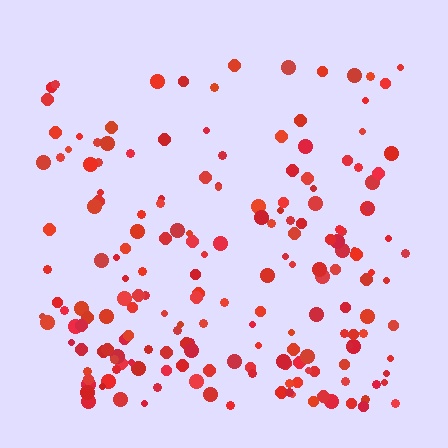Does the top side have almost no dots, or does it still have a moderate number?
Still a moderate number, just noticeably fewer than the bottom.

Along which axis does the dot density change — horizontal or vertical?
Vertical.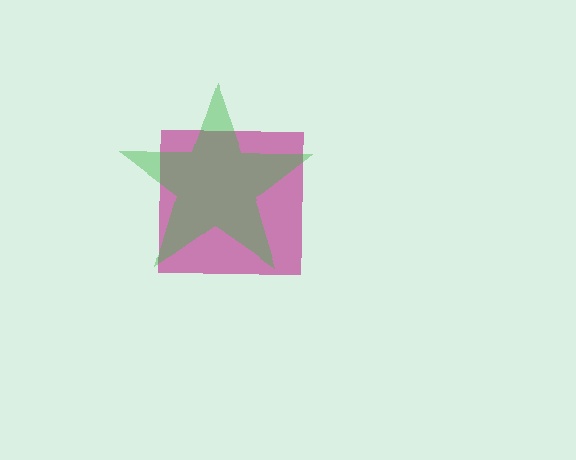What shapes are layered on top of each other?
The layered shapes are: a magenta square, a green star.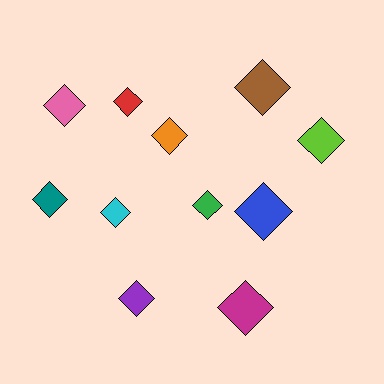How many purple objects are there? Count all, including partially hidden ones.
There is 1 purple object.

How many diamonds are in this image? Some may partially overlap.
There are 11 diamonds.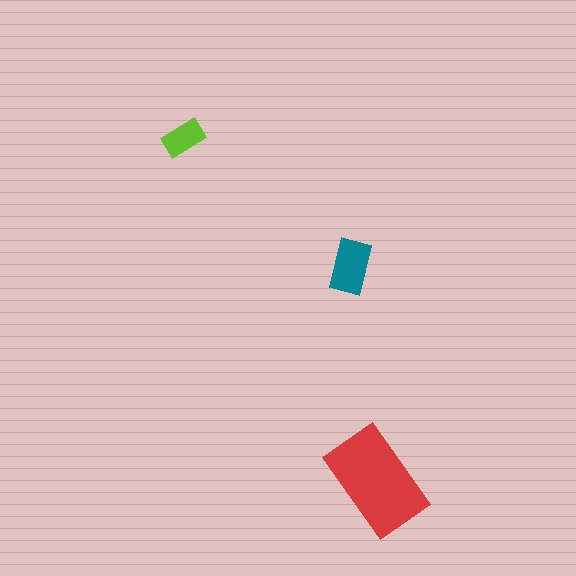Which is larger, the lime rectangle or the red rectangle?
The red one.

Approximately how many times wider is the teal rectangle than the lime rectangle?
About 1.5 times wider.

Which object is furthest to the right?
The red rectangle is rightmost.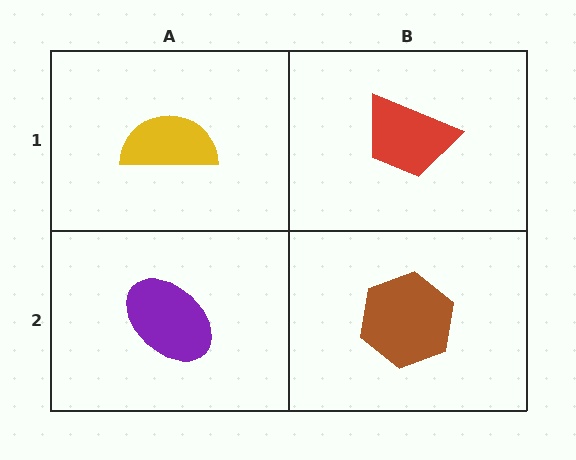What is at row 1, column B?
A red trapezoid.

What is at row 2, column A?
A purple ellipse.